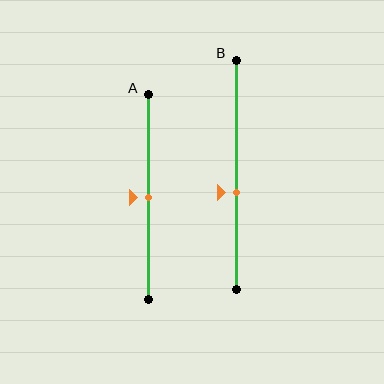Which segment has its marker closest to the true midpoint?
Segment A has its marker closest to the true midpoint.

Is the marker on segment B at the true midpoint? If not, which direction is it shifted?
No, the marker on segment B is shifted downward by about 8% of the segment length.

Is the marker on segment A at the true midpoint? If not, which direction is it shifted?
Yes, the marker on segment A is at the true midpoint.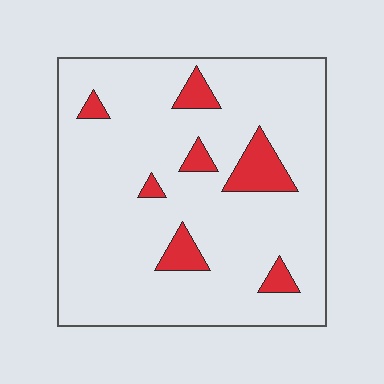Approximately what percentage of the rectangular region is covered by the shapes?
Approximately 10%.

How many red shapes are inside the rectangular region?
7.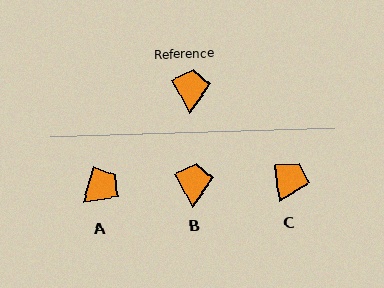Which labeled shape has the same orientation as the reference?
B.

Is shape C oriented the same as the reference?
No, it is off by about 22 degrees.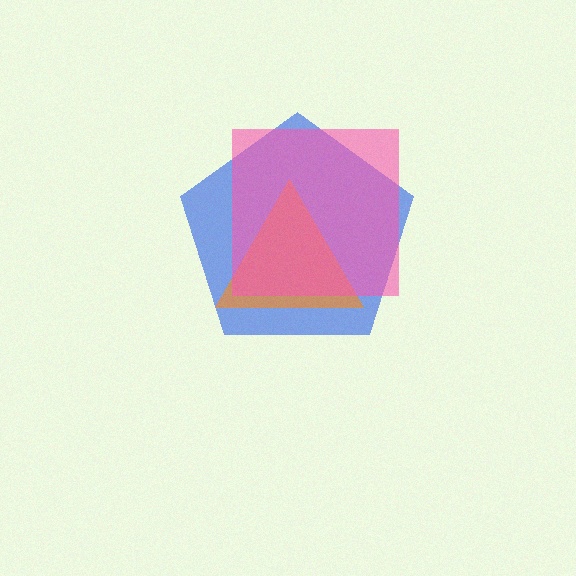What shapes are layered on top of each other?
The layered shapes are: a blue pentagon, an orange triangle, a pink square.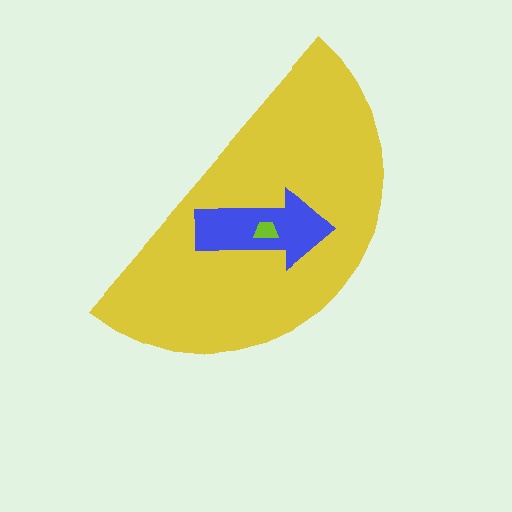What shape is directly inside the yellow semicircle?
The blue arrow.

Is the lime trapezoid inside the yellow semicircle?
Yes.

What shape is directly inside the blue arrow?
The lime trapezoid.